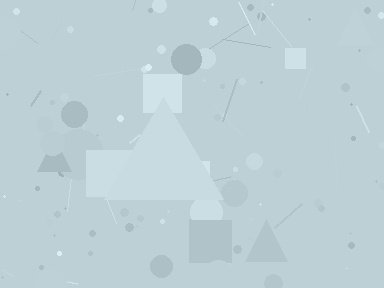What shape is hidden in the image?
A triangle is hidden in the image.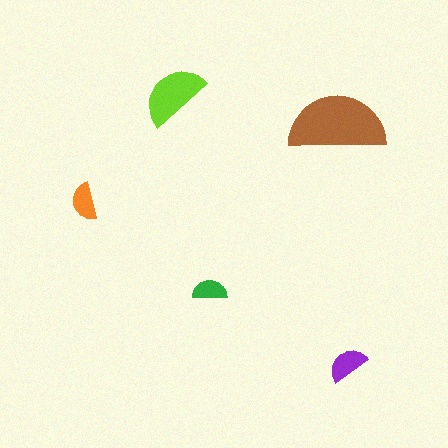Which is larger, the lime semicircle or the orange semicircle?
The lime one.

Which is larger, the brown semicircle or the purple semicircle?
The brown one.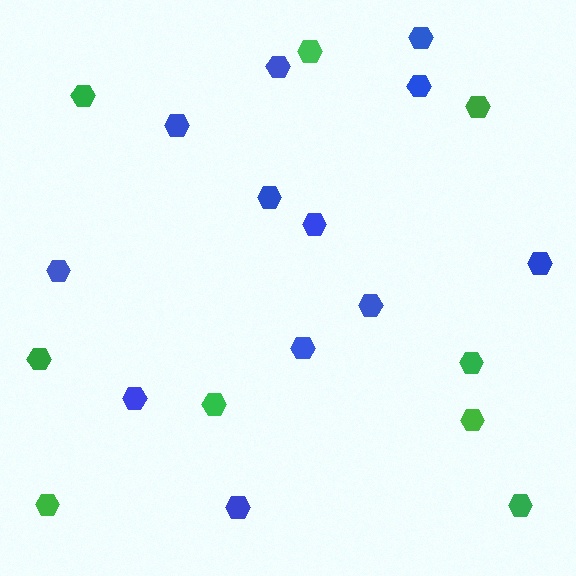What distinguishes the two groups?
There are 2 groups: one group of green hexagons (9) and one group of blue hexagons (12).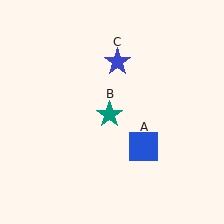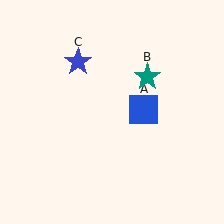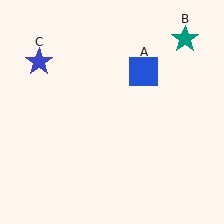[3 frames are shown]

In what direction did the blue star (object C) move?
The blue star (object C) moved left.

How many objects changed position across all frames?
3 objects changed position: blue square (object A), teal star (object B), blue star (object C).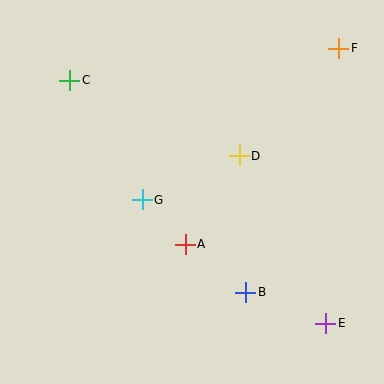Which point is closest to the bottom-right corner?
Point E is closest to the bottom-right corner.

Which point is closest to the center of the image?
Point G at (142, 200) is closest to the center.